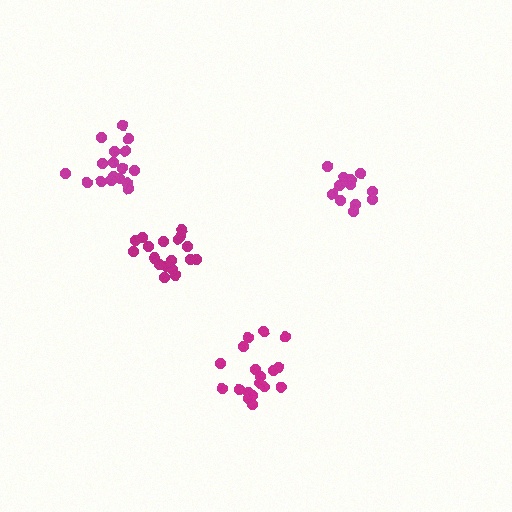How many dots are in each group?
Group 1: 12 dots, Group 2: 18 dots, Group 3: 17 dots, Group 4: 18 dots (65 total).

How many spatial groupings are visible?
There are 4 spatial groupings.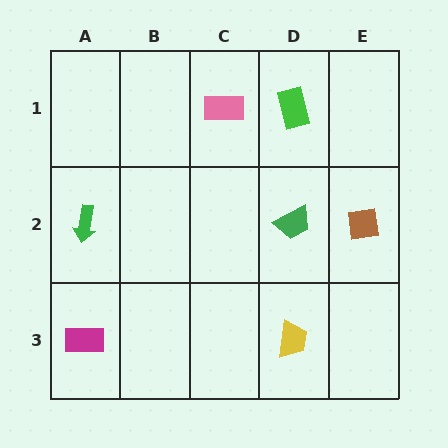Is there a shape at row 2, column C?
No, that cell is empty.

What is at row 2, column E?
A brown square.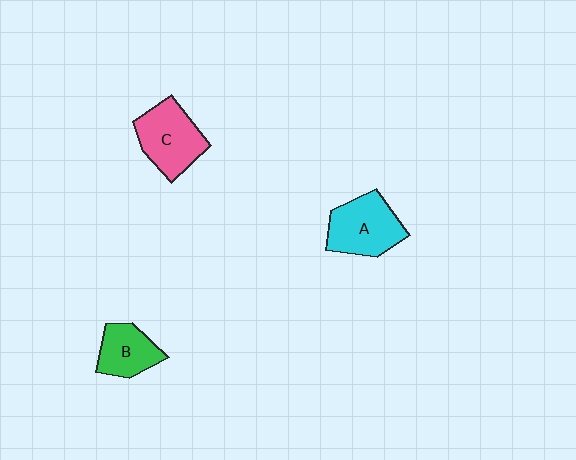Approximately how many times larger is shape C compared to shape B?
Approximately 1.4 times.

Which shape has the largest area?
Shape C (pink).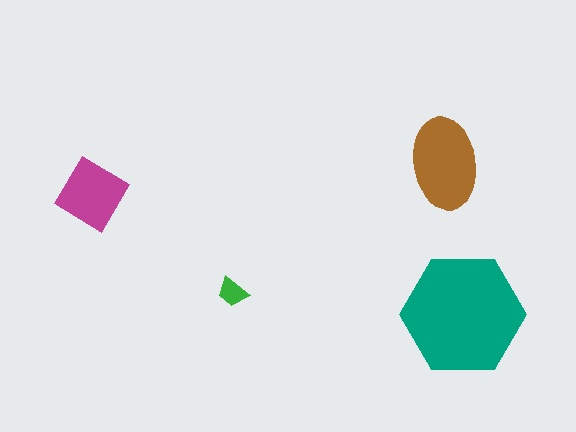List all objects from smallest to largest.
The green trapezoid, the magenta diamond, the brown ellipse, the teal hexagon.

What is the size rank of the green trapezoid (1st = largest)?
4th.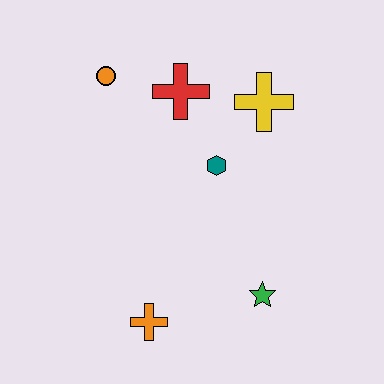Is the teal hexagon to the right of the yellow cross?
No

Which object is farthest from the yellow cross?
The orange cross is farthest from the yellow cross.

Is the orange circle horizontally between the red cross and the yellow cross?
No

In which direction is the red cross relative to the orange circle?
The red cross is to the right of the orange circle.